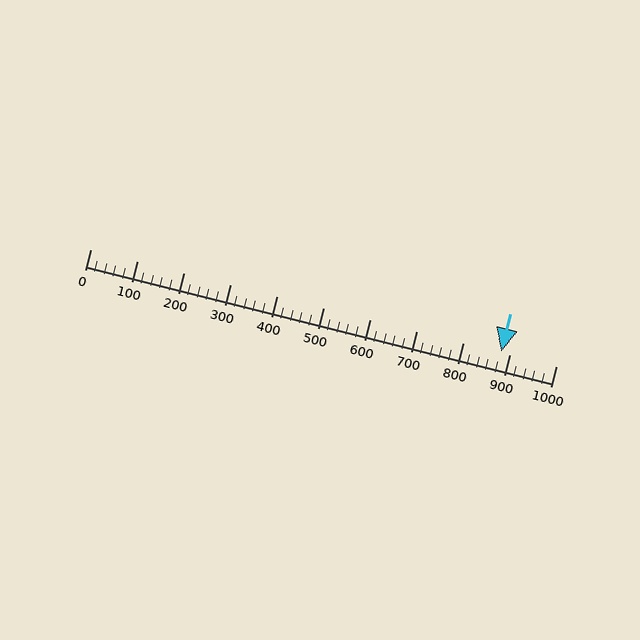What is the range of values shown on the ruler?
The ruler shows values from 0 to 1000.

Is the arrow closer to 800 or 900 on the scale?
The arrow is closer to 900.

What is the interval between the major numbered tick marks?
The major tick marks are spaced 100 units apart.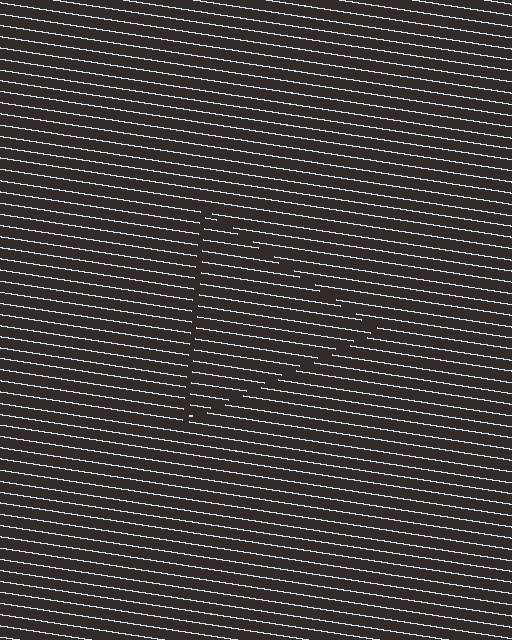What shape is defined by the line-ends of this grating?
An illusory triangle. The interior of the shape contains the same grating, shifted by half a period — the contour is defined by the phase discontinuity where line-ends from the inner and outer gratings abut.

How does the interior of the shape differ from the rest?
The interior of the shape contains the same grating, shifted by half a period — the contour is defined by the phase discontinuity where line-ends from the inner and outer gratings abut.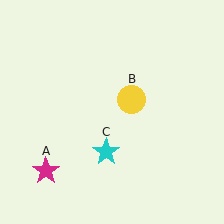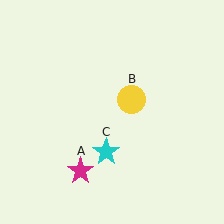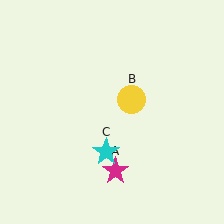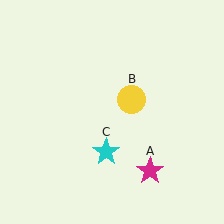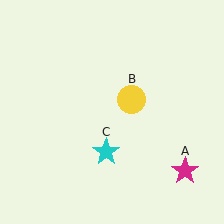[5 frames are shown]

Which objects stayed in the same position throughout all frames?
Yellow circle (object B) and cyan star (object C) remained stationary.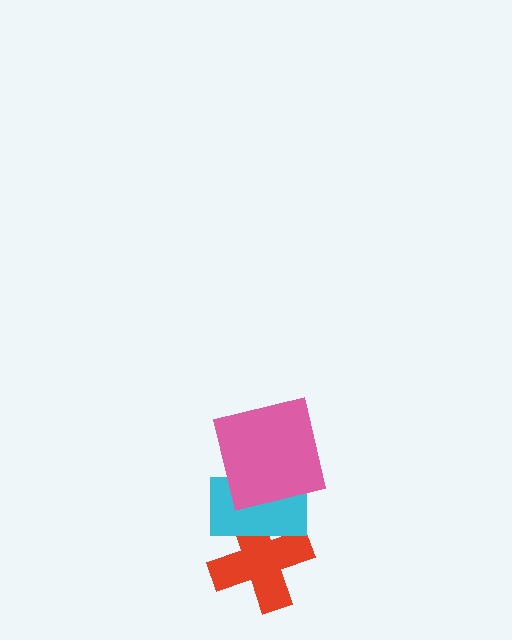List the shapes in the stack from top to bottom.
From top to bottom: the pink square, the cyan rectangle, the red cross.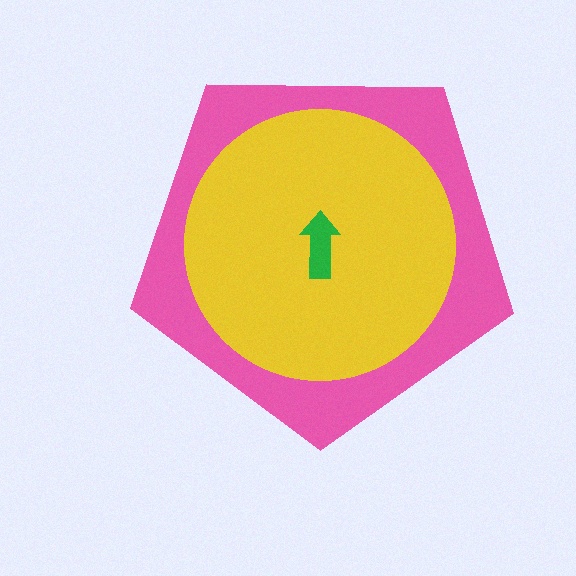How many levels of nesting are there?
3.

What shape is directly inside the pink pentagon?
The yellow circle.